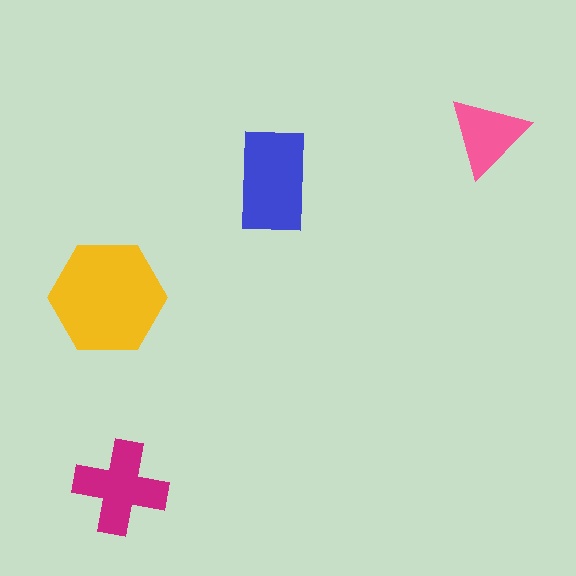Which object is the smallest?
The pink triangle.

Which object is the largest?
The yellow hexagon.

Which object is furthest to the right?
The pink triangle is rightmost.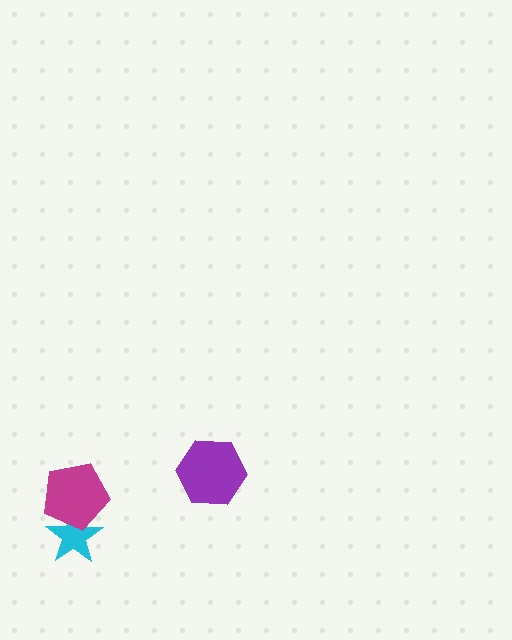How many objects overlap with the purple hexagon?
0 objects overlap with the purple hexagon.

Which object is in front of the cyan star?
The magenta pentagon is in front of the cyan star.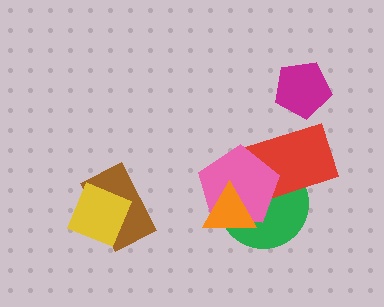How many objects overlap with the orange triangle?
2 objects overlap with the orange triangle.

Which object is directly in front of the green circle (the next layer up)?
The red rectangle is directly in front of the green circle.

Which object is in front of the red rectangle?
The pink pentagon is in front of the red rectangle.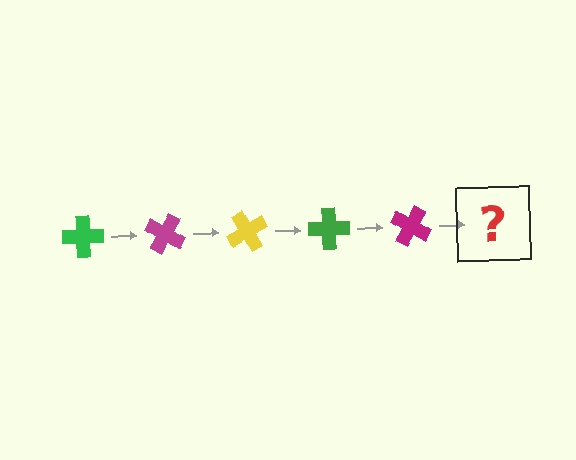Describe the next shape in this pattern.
It should be a yellow cross, rotated 150 degrees from the start.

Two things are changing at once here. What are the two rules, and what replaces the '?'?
The two rules are that it rotates 30 degrees each step and the color cycles through green, magenta, and yellow. The '?' should be a yellow cross, rotated 150 degrees from the start.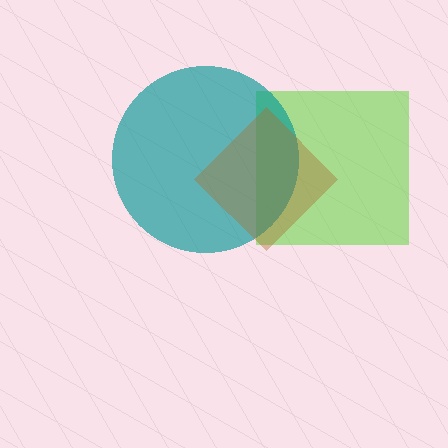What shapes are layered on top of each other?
The layered shapes are: a lime square, a teal circle, a brown diamond.